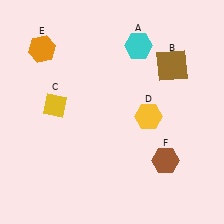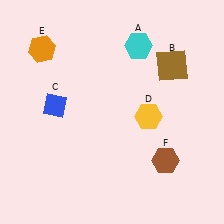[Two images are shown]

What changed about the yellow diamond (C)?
In Image 1, C is yellow. In Image 2, it changed to blue.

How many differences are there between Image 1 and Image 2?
There is 1 difference between the two images.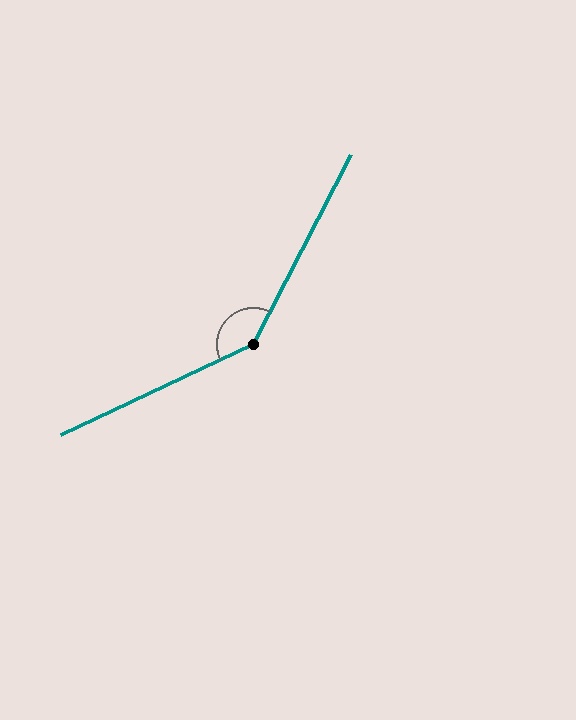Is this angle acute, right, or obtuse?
It is obtuse.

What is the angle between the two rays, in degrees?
Approximately 143 degrees.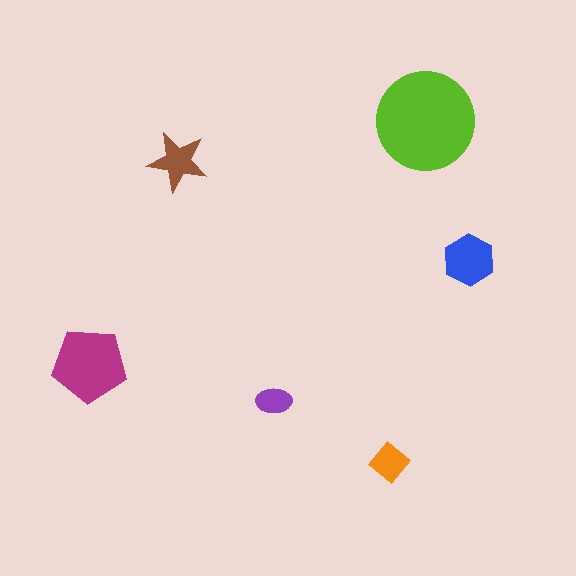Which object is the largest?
The lime circle.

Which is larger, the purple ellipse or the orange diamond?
The orange diamond.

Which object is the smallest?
The purple ellipse.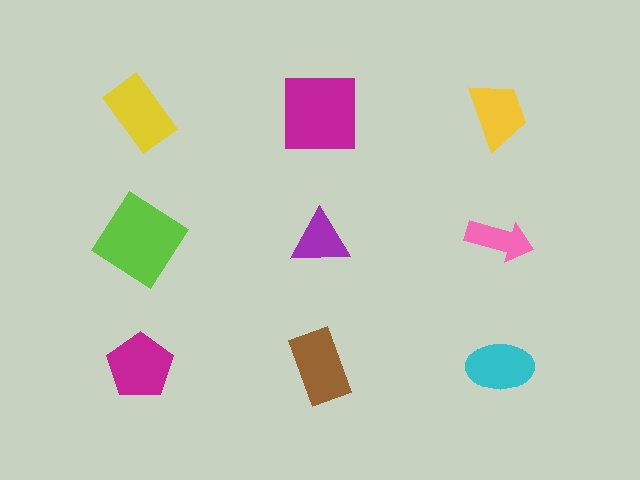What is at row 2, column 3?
A pink arrow.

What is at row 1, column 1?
A yellow rectangle.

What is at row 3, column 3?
A cyan ellipse.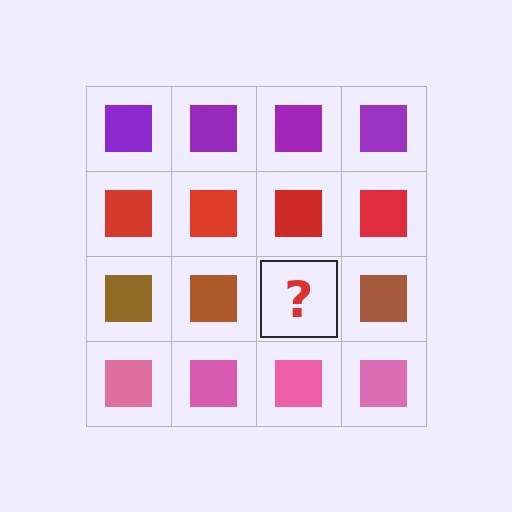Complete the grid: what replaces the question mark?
The question mark should be replaced with a brown square.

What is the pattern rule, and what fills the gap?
The rule is that each row has a consistent color. The gap should be filled with a brown square.